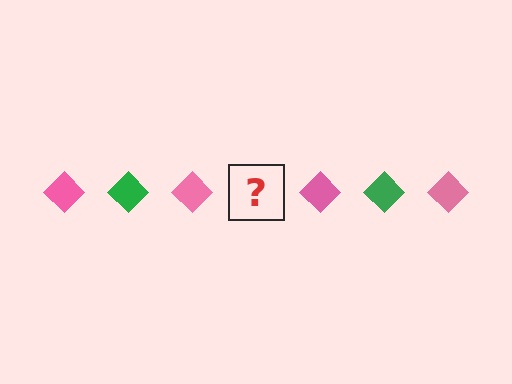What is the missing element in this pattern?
The missing element is a green diamond.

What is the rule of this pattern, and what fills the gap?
The rule is that the pattern cycles through pink, green diamonds. The gap should be filled with a green diamond.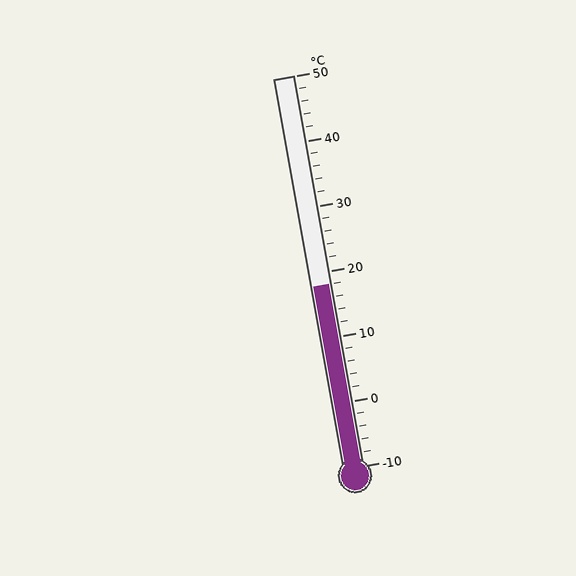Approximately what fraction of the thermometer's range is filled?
The thermometer is filled to approximately 45% of its range.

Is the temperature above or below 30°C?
The temperature is below 30°C.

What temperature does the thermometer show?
The thermometer shows approximately 18°C.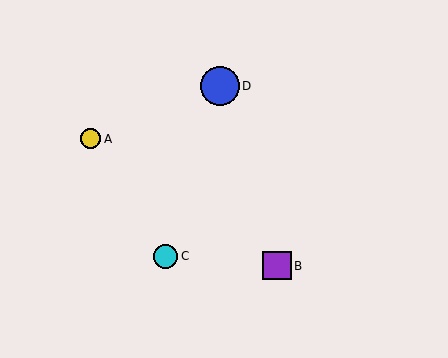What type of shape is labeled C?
Shape C is a cyan circle.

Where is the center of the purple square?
The center of the purple square is at (277, 266).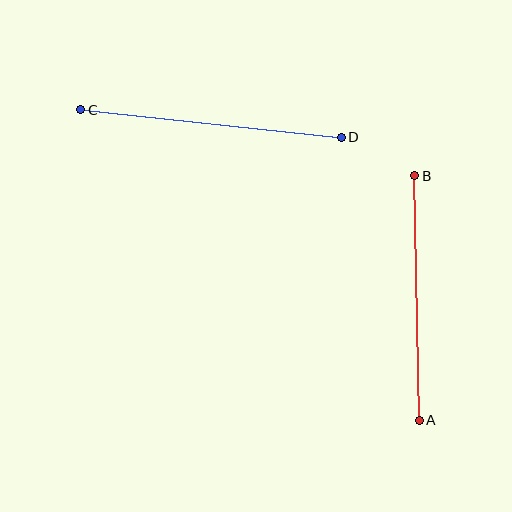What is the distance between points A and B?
The distance is approximately 245 pixels.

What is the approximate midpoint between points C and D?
The midpoint is at approximately (211, 124) pixels.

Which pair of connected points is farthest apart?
Points C and D are farthest apart.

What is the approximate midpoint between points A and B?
The midpoint is at approximately (417, 298) pixels.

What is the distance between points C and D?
The distance is approximately 262 pixels.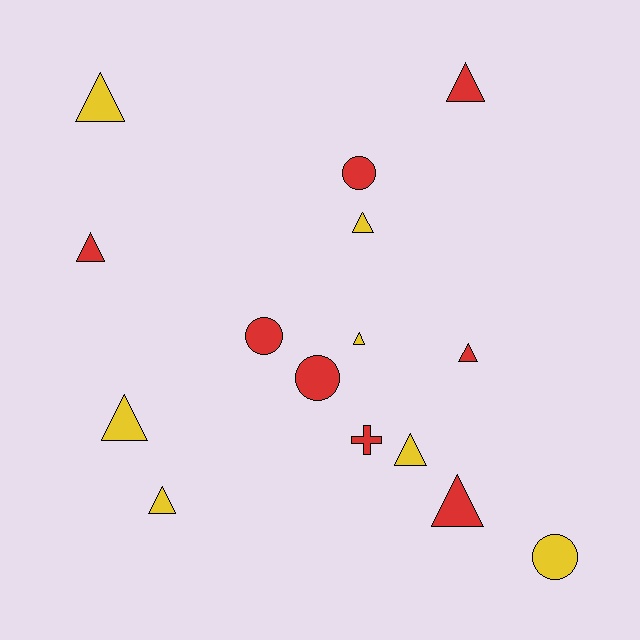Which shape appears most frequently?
Triangle, with 10 objects.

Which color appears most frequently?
Red, with 8 objects.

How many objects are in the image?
There are 15 objects.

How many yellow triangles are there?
There are 6 yellow triangles.